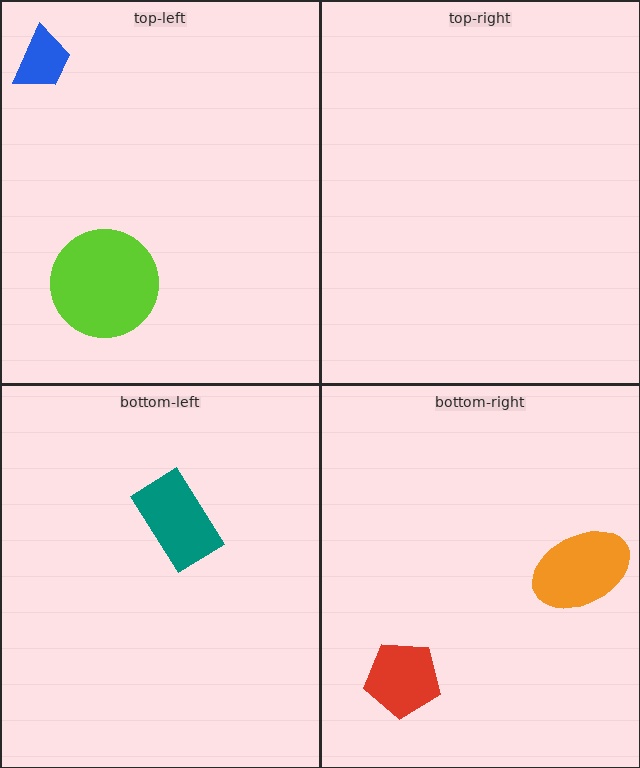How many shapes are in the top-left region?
2.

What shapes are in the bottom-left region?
The teal rectangle.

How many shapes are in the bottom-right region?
2.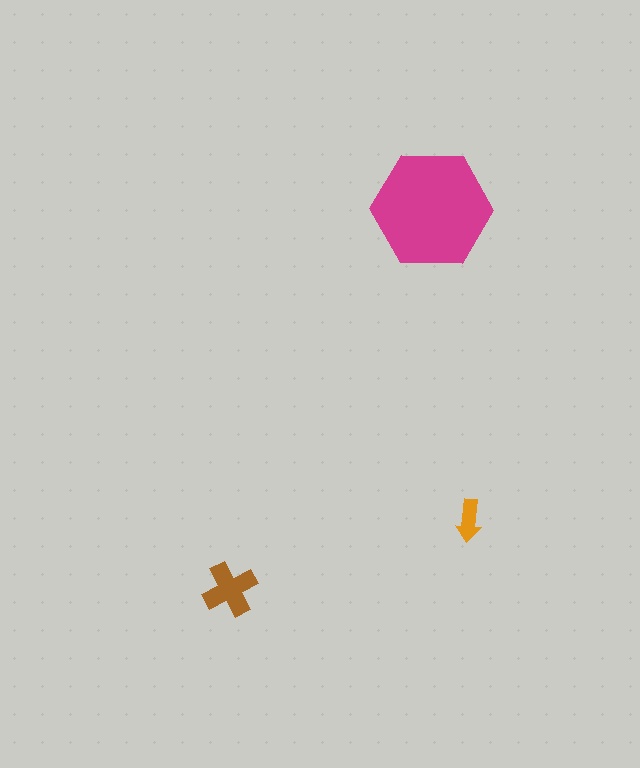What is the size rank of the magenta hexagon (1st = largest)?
1st.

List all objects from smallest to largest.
The orange arrow, the brown cross, the magenta hexagon.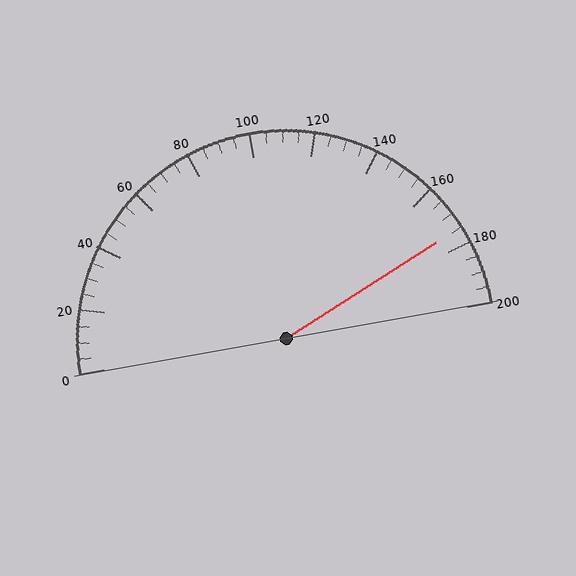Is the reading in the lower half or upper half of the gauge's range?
The reading is in the upper half of the range (0 to 200).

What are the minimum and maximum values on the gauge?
The gauge ranges from 0 to 200.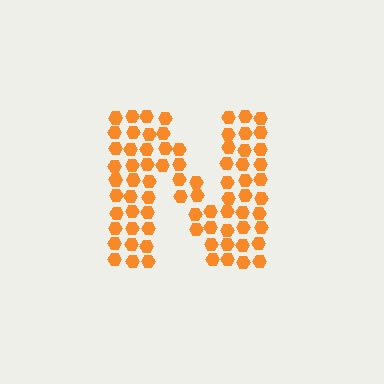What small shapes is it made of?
It is made of small hexagons.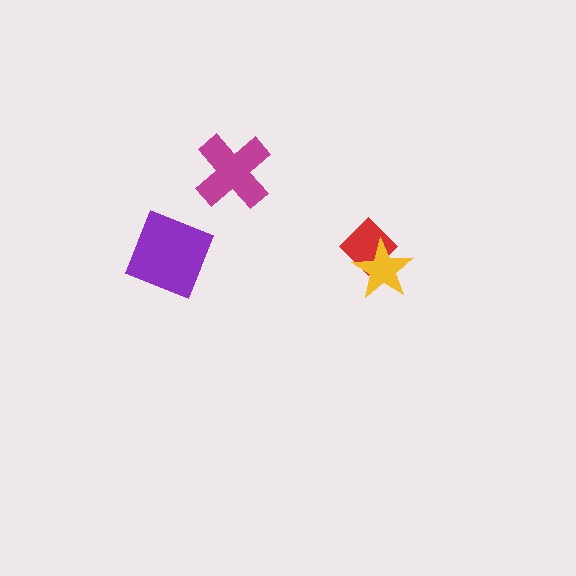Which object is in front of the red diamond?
The yellow star is in front of the red diamond.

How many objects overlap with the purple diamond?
0 objects overlap with the purple diamond.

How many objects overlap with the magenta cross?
0 objects overlap with the magenta cross.